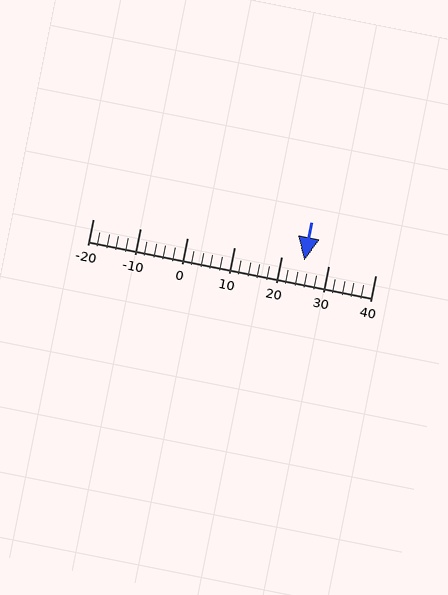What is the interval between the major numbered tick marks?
The major tick marks are spaced 10 units apart.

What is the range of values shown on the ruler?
The ruler shows values from -20 to 40.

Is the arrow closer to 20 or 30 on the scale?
The arrow is closer to 20.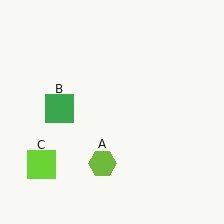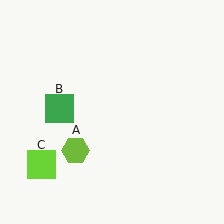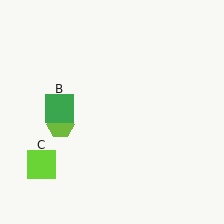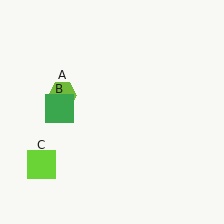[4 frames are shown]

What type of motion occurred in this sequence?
The lime hexagon (object A) rotated clockwise around the center of the scene.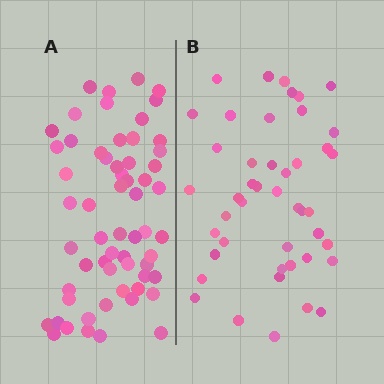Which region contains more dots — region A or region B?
Region A (the left region) has more dots.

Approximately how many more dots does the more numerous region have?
Region A has approximately 15 more dots than region B.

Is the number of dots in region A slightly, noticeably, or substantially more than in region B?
Region A has noticeably more, but not dramatically so. The ratio is roughly 1.3 to 1.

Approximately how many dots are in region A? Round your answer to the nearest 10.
About 60 dots.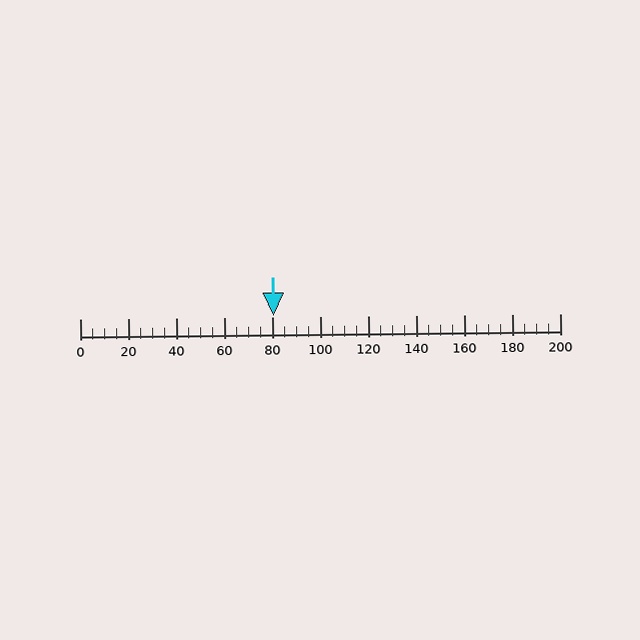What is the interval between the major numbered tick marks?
The major tick marks are spaced 20 units apart.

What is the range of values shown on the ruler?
The ruler shows values from 0 to 200.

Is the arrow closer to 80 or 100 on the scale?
The arrow is closer to 80.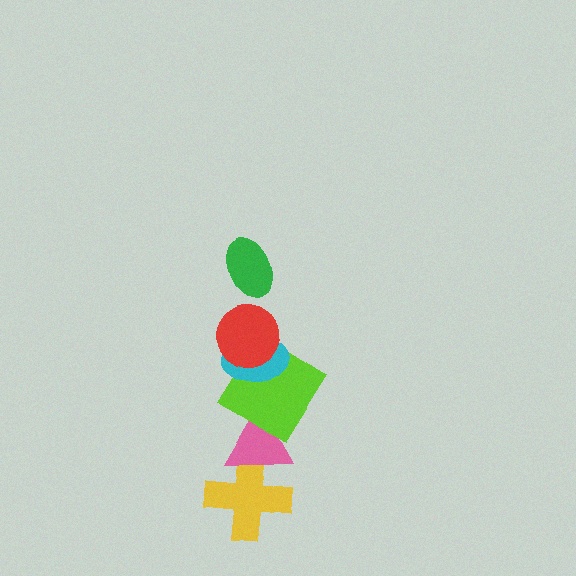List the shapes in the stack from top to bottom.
From top to bottom: the green ellipse, the red circle, the cyan ellipse, the lime diamond, the pink triangle, the yellow cross.